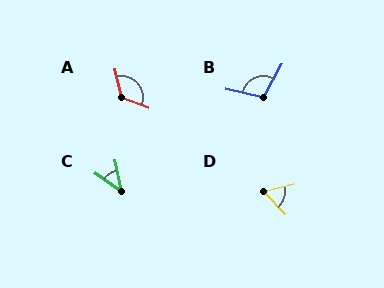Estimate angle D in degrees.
Approximately 60 degrees.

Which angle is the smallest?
C, at approximately 43 degrees.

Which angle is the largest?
A, at approximately 125 degrees.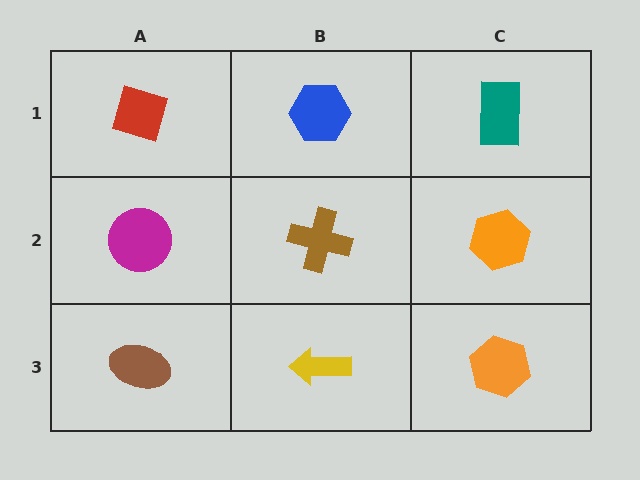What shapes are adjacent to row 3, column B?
A brown cross (row 2, column B), a brown ellipse (row 3, column A), an orange hexagon (row 3, column C).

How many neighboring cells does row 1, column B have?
3.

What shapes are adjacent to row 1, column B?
A brown cross (row 2, column B), a red diamond (row 1, column A), a teal rectangle (row 1, column C).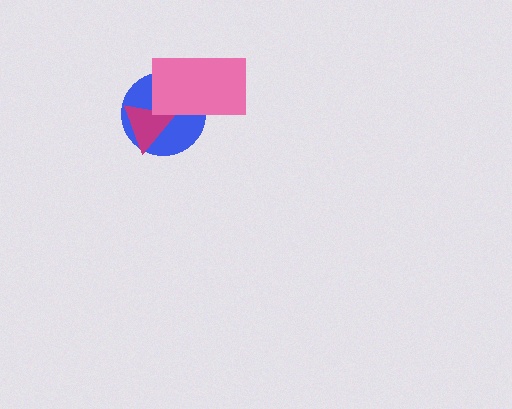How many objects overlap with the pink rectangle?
2 objects overlap with the pink rectangle.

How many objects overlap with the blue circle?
2 objects overlap with the blue circle.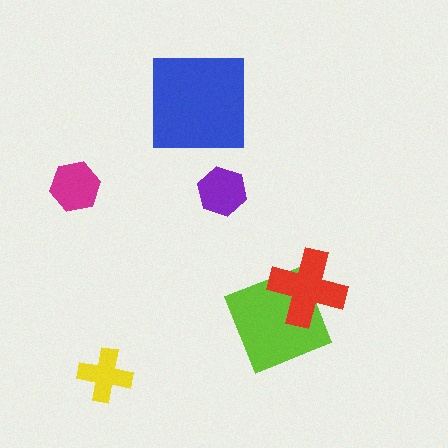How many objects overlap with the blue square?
0 objects overlap with the blue square.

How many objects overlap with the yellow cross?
0 objects overlap with the yellow cross.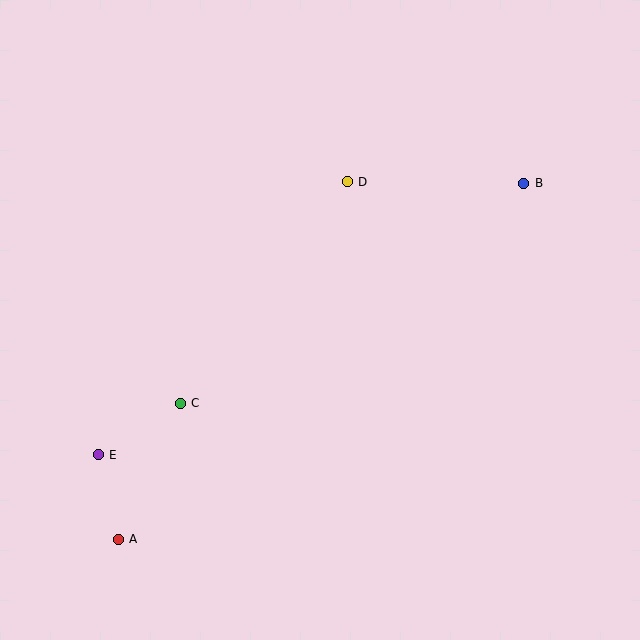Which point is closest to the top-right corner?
Point B is closest to the top-right corner.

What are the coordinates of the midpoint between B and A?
The midpoint between B and A is at (321, 361).